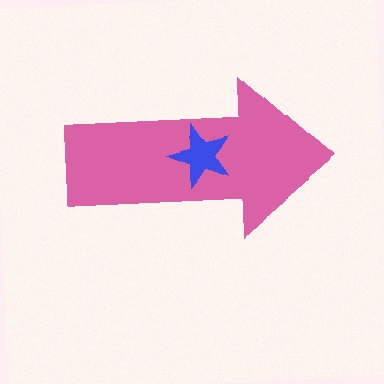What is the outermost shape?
The pink arrow.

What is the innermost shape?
The blue star.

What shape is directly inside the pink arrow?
The blue star.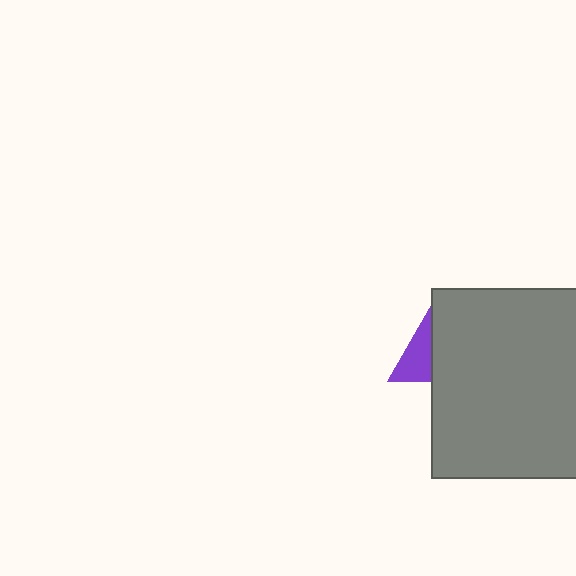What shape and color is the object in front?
The object in front is a gray rectangle.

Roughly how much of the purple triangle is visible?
About half of it is visible (roughly 45%).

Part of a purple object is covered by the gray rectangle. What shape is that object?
It is a triangle.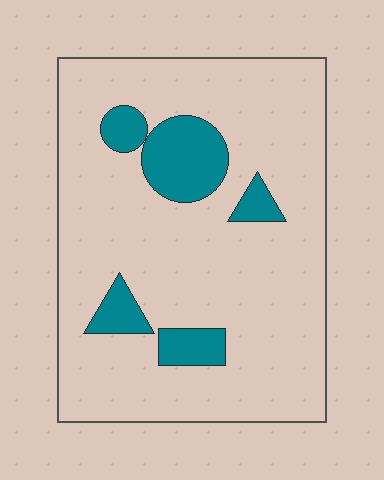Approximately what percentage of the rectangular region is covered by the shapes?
Approximately 15%.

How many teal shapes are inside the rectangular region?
5.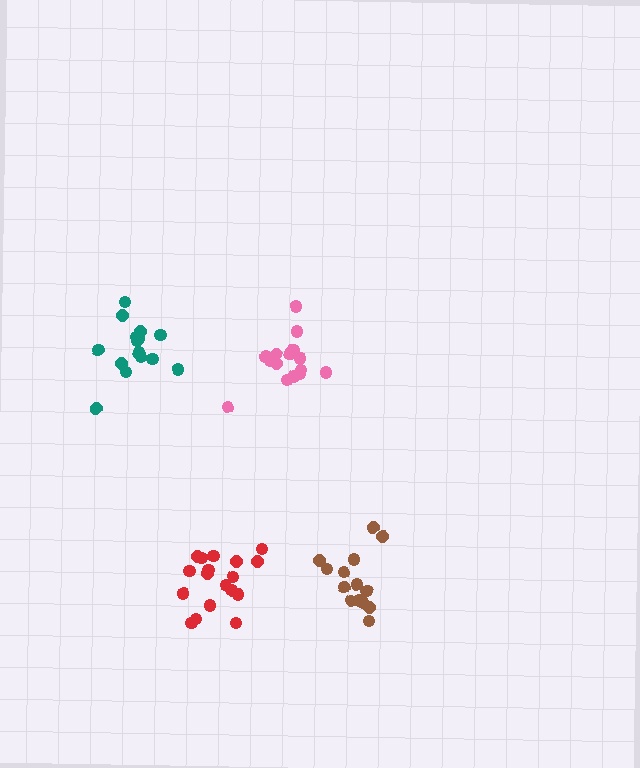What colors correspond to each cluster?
The clusters are colored: red, brown, pink, teal.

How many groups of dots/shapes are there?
There are 4 groups.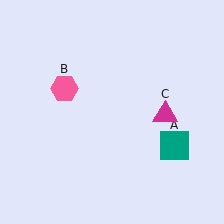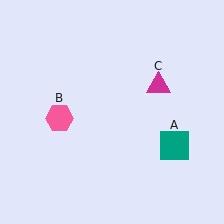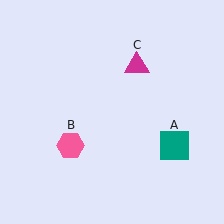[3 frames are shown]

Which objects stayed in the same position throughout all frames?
Teal square (object A) remained stationary.